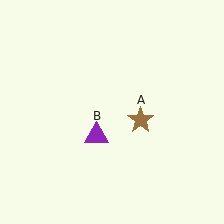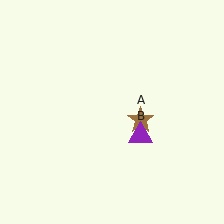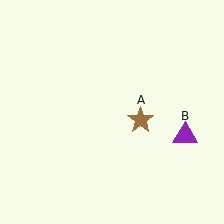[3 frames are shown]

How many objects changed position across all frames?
1 object changed position: purple triangle (object B).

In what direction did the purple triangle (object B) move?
The purple triangle (object B) moved right.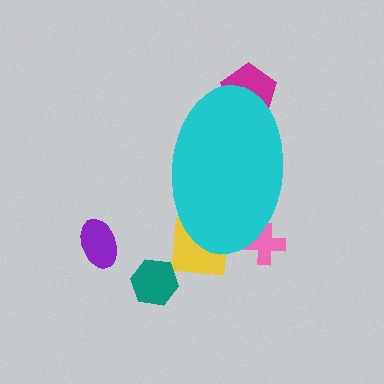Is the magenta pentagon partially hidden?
Yes, the magenta pentagon is partially hidden behind the cyan ellipse.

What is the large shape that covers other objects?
A cyan ellipse.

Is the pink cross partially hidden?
Yes, the pink cross is partially hidden behind the cyan ellipse.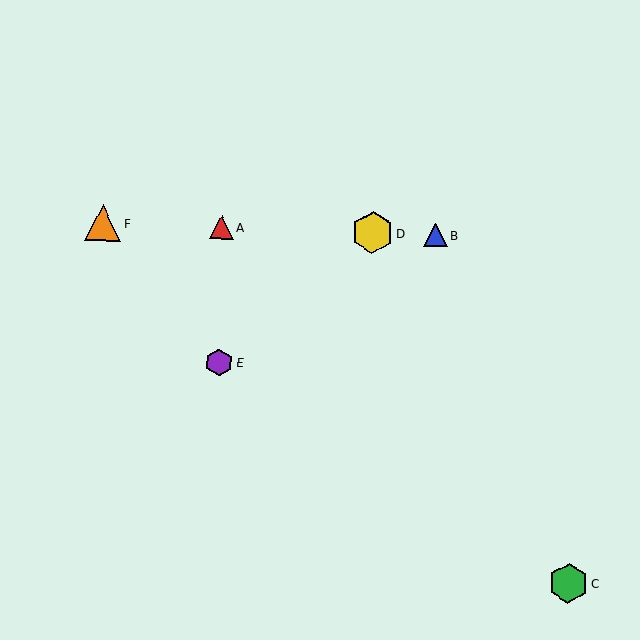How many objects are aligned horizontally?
4 objects (A, B, D, F) are aligned horizontally.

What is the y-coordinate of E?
Object E is at y≈363.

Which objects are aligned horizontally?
Objects A, B, D, F are aligned horizontally.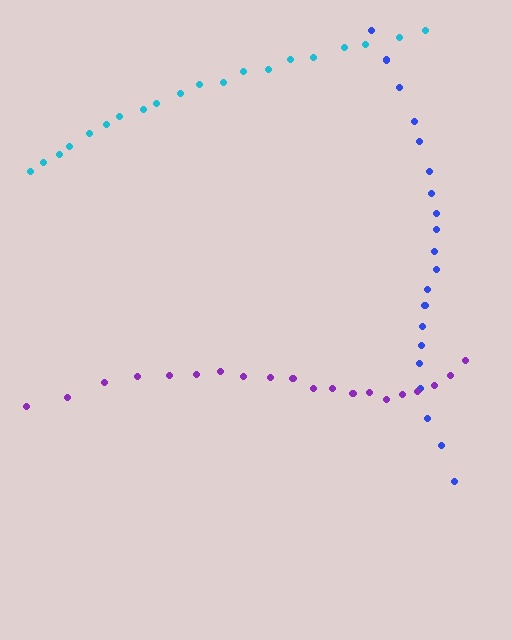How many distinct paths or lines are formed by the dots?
There are 3 distinct paths.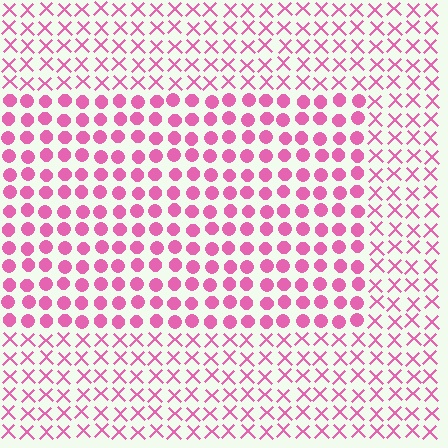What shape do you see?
I see a rectangle.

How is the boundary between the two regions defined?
The boundary is defined by a change in element shape: circles inside vs. X marks outside. All elements share the same color and spacing.